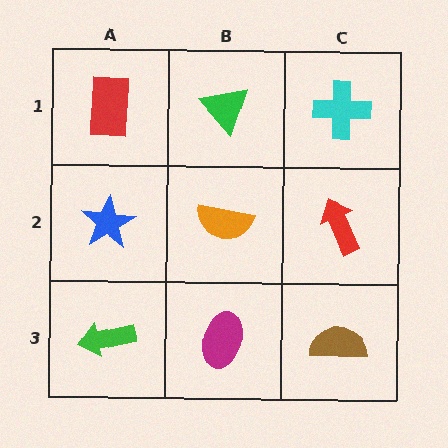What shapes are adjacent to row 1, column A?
A blue star (row 2, column A), a green triangle (row 1, column B).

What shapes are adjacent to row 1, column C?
A red arrow (row 2, column C), a green triangle (row 1, column B).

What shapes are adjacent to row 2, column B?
A green triangle (row 1, column B), a magenta ellipse (row 3, column B), a blue star (row 2, column A), a red arrow (row 2, column C).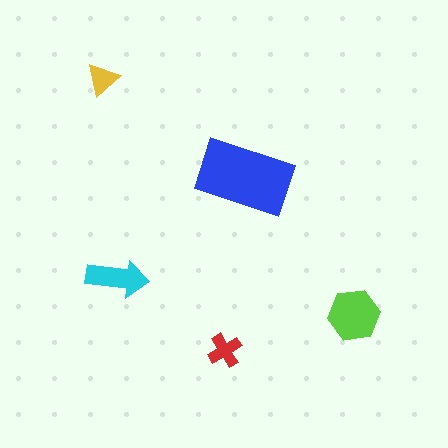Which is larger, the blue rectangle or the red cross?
The blue rectangle.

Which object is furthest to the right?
The lime hexagon is rightmost.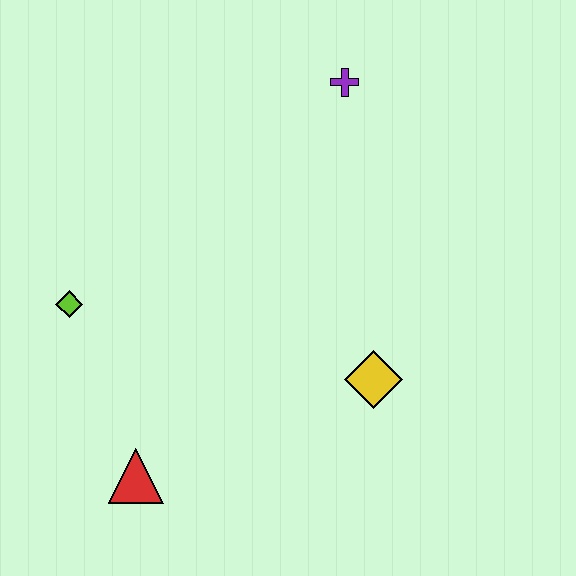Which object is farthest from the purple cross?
The red triangle is farthest from the purple cross.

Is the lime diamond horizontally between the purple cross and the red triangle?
No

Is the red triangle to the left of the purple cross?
Yes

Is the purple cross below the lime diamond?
No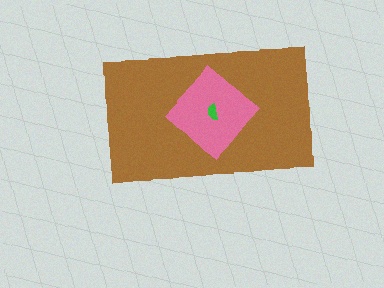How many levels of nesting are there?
3.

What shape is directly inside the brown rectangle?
The pink diamond.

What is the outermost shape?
The brown rectangle.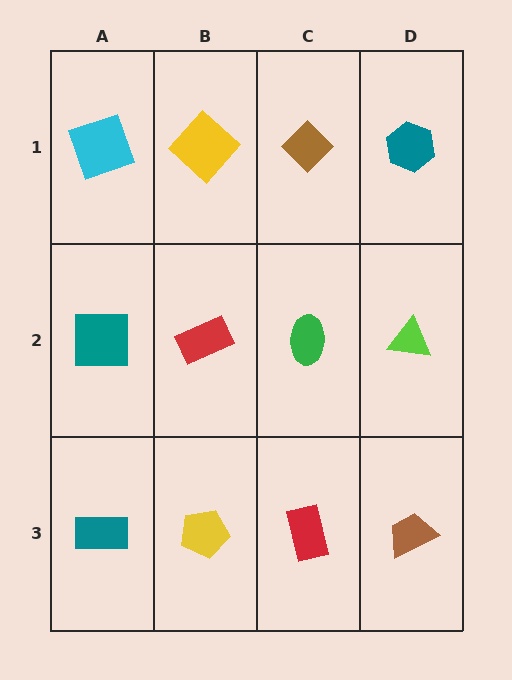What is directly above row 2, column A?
A cyan square.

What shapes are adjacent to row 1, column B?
A red rectangle (row 2, column B), a cyan square (row 1, column A), a brown diamond (row 1, column C).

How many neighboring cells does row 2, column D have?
3.